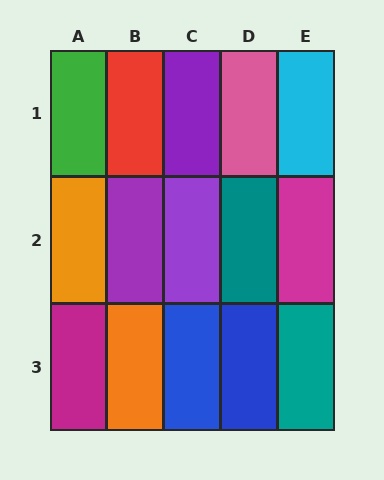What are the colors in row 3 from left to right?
Magenta, orange, blue, blue, teal.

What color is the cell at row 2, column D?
Teal.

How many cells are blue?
2 cells are blue.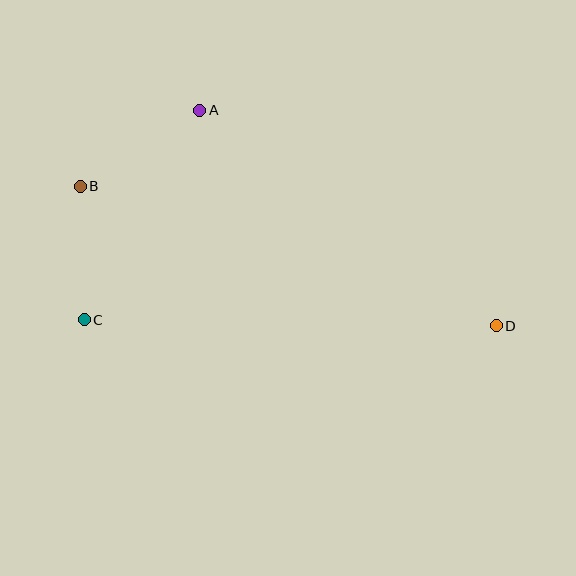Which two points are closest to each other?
Points B and C are closest to each other.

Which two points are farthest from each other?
Points B and D are farthest from each other.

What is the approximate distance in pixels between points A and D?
The distance between A and D is approximately 367 pixels.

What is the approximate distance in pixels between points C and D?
The distance between C and D is approximately 412 pixels.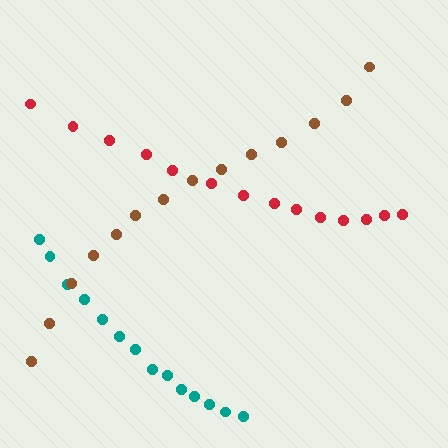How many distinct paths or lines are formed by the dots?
There are 3 distinct paths.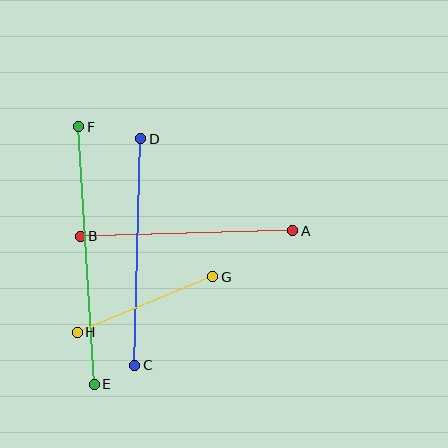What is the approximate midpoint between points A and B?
The midpoint is at approximately (187, 234) pixels.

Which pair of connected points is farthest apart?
Points E and F are farthest apart.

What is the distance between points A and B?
The distance is approximately 212 pixels.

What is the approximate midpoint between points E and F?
The midpoint is at approximately (87, 255) pixels.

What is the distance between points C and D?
The distance is approximately 227 pixels.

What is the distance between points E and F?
The distance is approximately 258 pixels.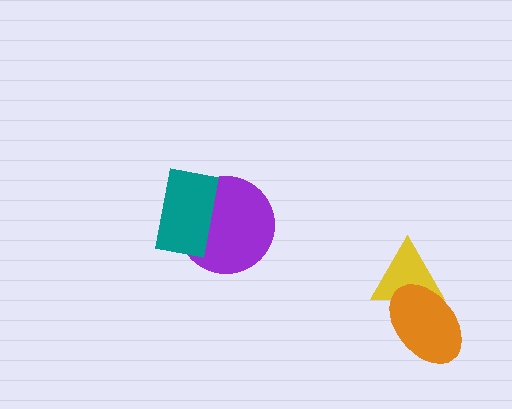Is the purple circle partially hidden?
Yes, it is partially covered by another shape.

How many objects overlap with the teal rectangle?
1 object overlaps with the teal rectangle.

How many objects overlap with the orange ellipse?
1 object overlaps with the orange ellipse.